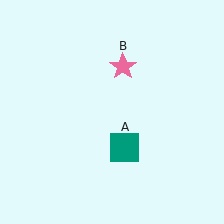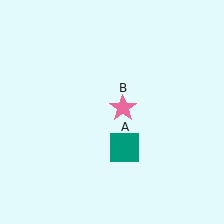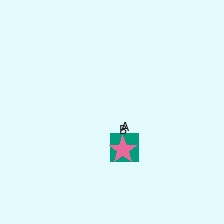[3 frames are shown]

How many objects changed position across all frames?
1 object changed position: pink star (object B).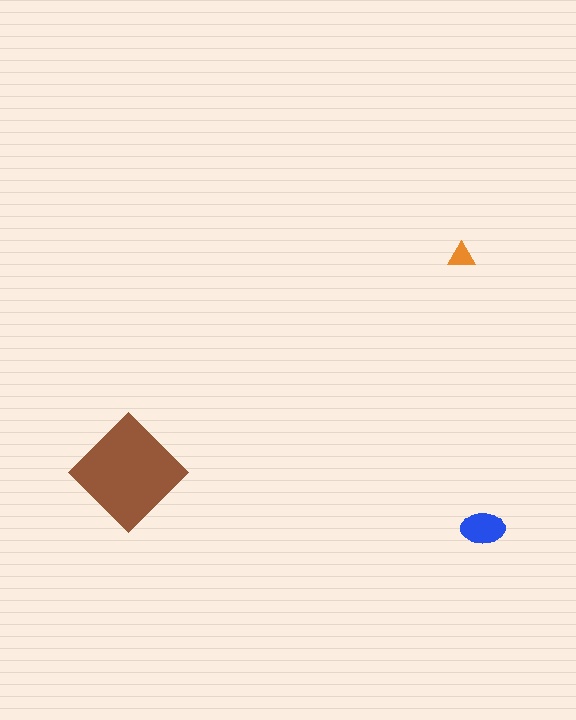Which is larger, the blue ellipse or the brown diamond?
The brown diamond.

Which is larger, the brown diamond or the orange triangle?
The brown diamond.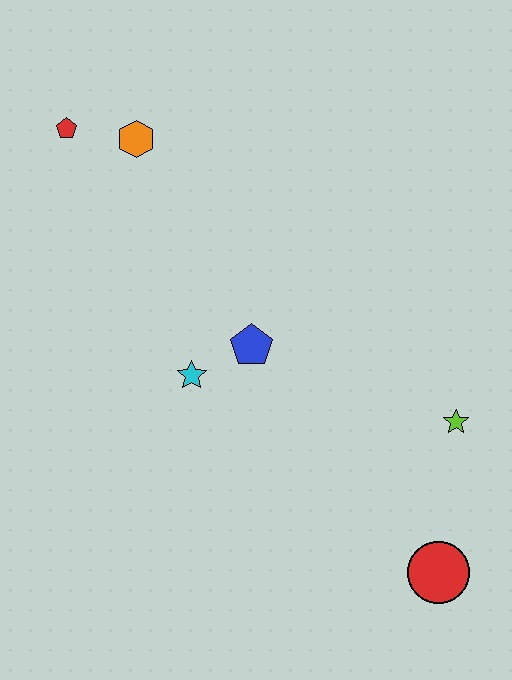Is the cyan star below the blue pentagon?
Yes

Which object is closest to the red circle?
The lime star is closest to the red circle.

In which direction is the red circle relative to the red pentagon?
The red circle is below the red pentagon.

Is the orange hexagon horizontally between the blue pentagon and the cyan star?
No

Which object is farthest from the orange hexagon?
The red circle is farthest from the orange hexagon.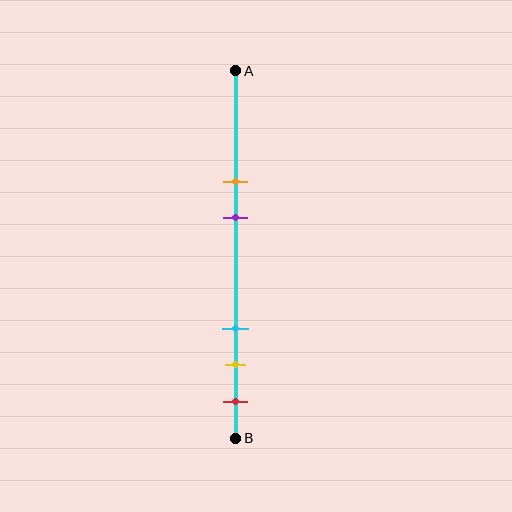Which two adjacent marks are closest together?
The yellow and red marks are the closest adjacent pair.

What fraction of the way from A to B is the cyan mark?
The cyan mark is approximately 70% (0.7) of the way from A to B.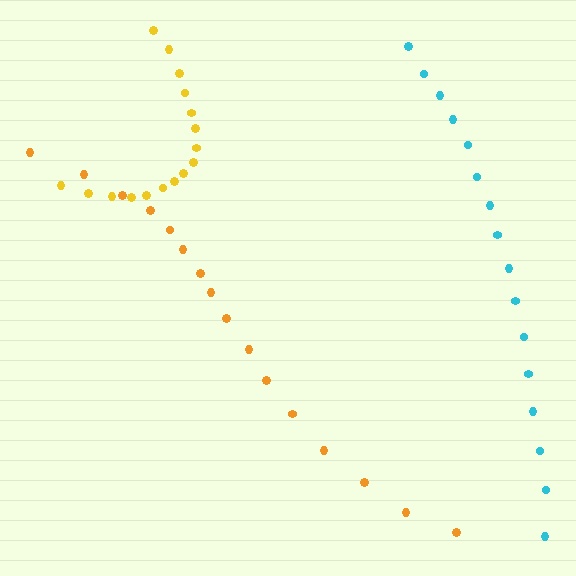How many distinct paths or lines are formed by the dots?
There are 3 distinct paths.